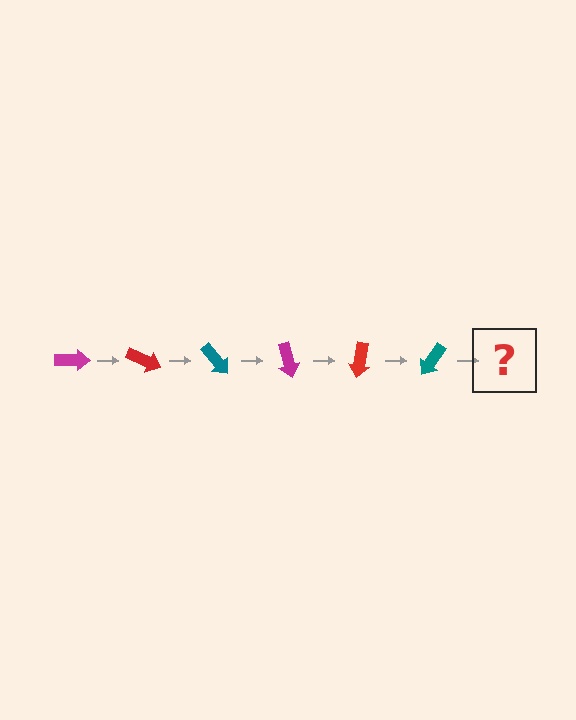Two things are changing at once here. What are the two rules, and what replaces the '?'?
The two rules are that it rotates 25 degrees each step and the color cycles through magenta, red, and teal. The '?' should be a magenta arrow, rotated 150 degrees from the start.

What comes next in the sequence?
The next element should be a magenta arrow, rotated 150 degrees from the start.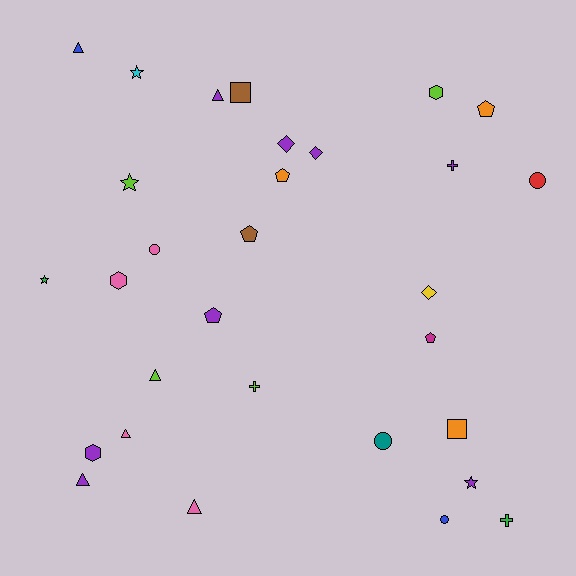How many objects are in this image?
There are 30 objects.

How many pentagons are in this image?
There are 5 pentagons.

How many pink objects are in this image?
There are 4 pink objects.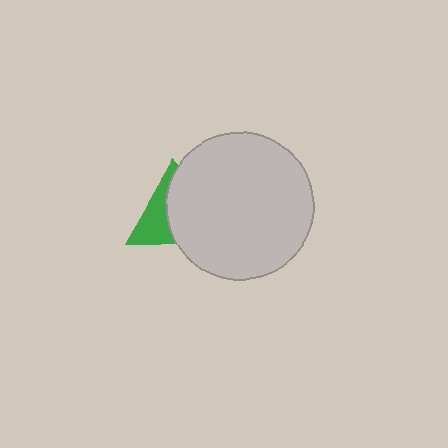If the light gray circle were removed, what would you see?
You would see the complete green triangle.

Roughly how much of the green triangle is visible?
A small part of it is visible (roughly 41%).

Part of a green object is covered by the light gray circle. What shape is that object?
It is a triangle.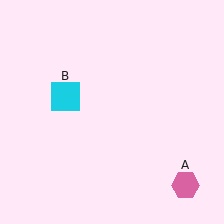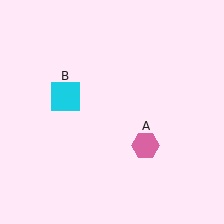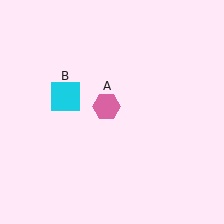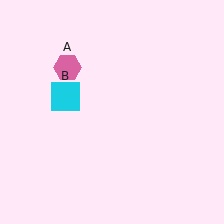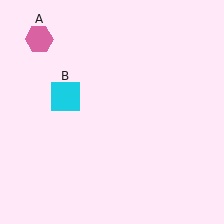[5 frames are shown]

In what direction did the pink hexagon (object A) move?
The pink hexagon (object A) moved up and to the left.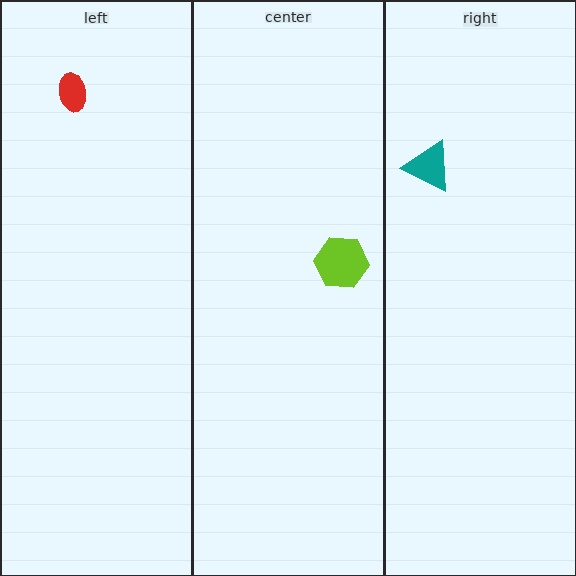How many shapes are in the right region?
1.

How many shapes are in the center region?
1.